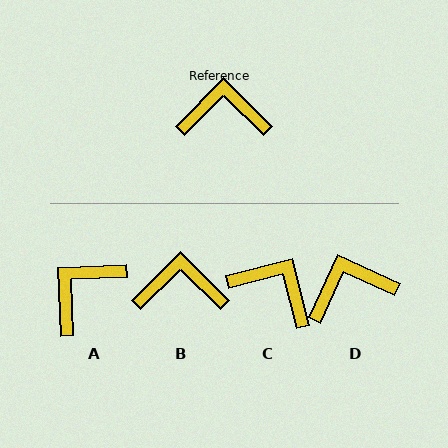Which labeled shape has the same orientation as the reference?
B.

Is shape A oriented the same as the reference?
No, it is off by about 47 degrees.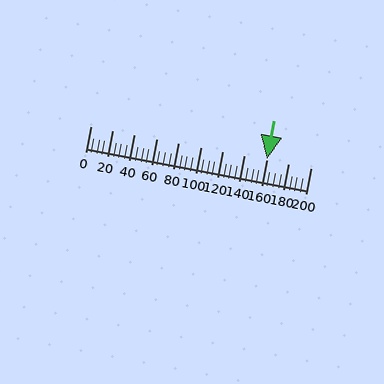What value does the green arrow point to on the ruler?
The green arrow points to approximately 160.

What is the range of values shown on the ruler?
The ruler shows values from 0 to 200.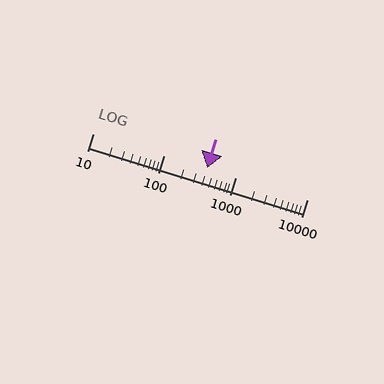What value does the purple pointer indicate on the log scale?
The pointer indicates approximately 400.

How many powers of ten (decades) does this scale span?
The scale spans 3 decades, from 10 to 10000.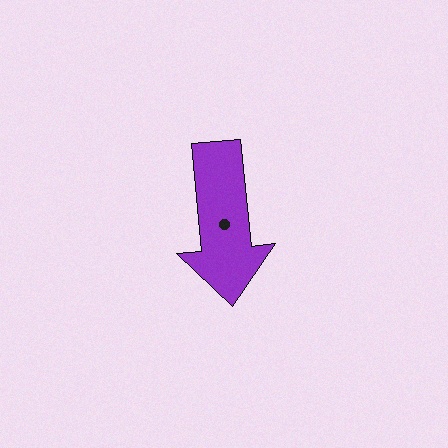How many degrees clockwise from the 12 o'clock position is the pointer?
Approximately 174 degrees.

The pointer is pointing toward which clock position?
Roughly 6 o'clock.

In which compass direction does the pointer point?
South.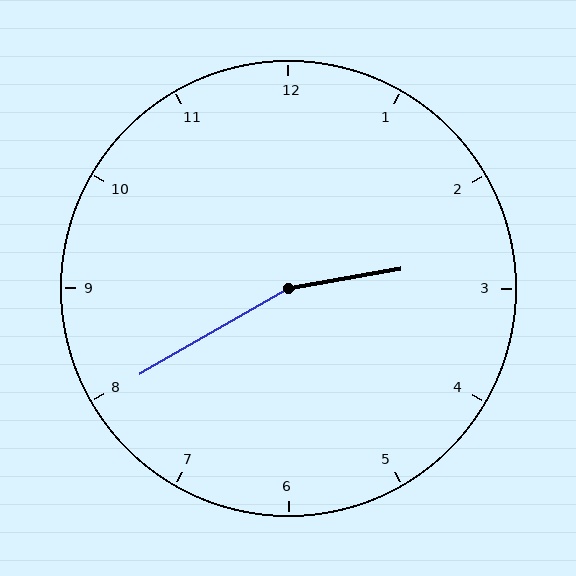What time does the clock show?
2:40.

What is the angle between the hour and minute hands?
Approximately 160 degrees.